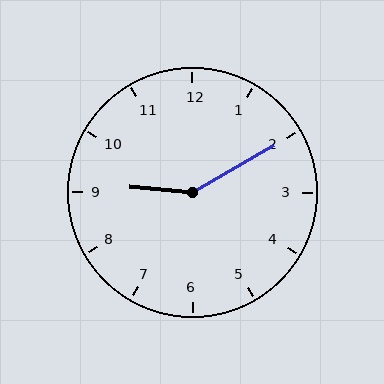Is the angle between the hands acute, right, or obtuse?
It is obtuse.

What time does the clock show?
9:10.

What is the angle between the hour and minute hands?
Approximately 145 degrees.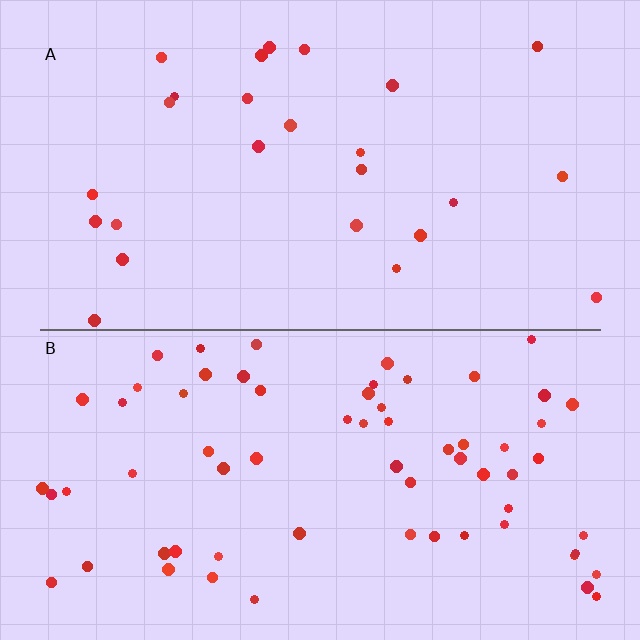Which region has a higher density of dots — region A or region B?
B (the bottom).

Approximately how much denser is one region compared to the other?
Approximately 2.6× — region B over region A.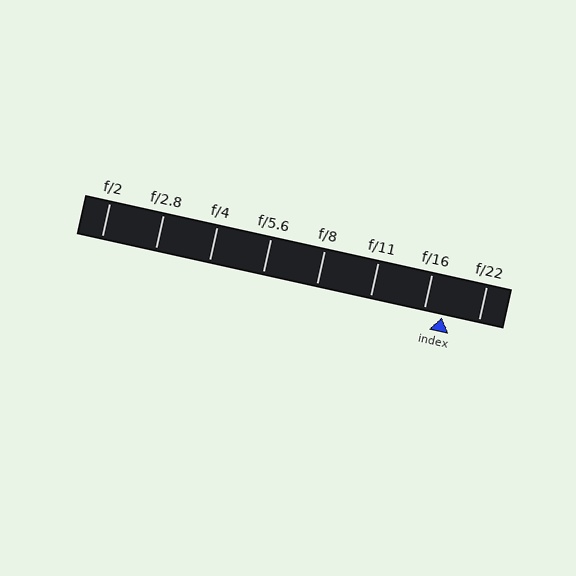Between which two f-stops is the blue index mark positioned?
The index mark is between f/16 and f/22.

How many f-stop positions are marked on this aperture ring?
There are 8 f-stop positions marked.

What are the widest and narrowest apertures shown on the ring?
The widest aperture shown is f/2 and the narrowest is f/22.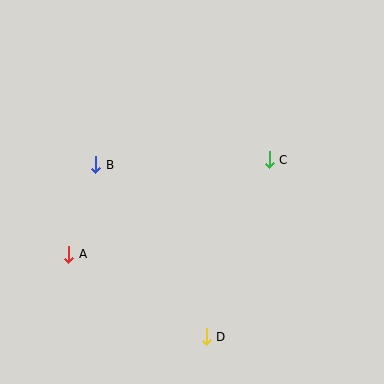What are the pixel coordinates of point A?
Point A is at (69, 254).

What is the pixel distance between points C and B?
The distance between C and B is 174 pixels.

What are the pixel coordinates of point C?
Point C is at (269, 160).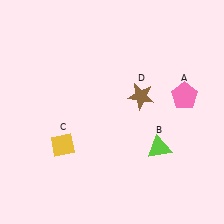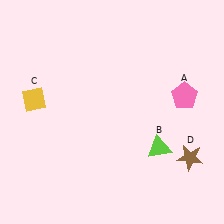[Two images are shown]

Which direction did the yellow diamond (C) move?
The yellow diamond (C) moved up.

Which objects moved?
The objects that moved are: the yellow diamond (C), the brown star (D).